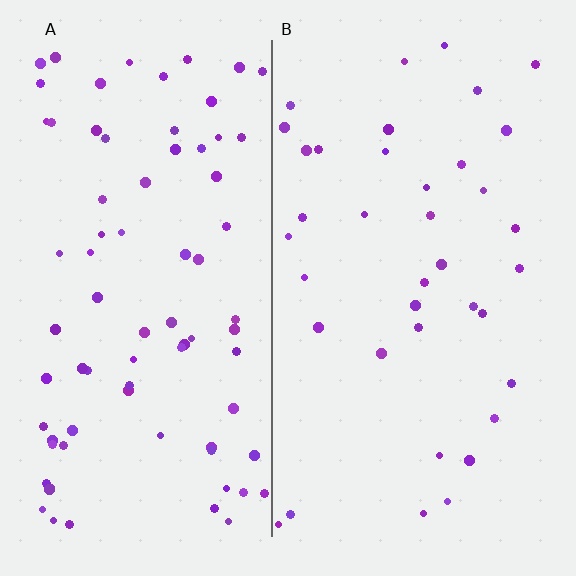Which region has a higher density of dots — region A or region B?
A (the left).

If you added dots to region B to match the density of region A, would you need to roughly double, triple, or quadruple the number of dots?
Approximately double.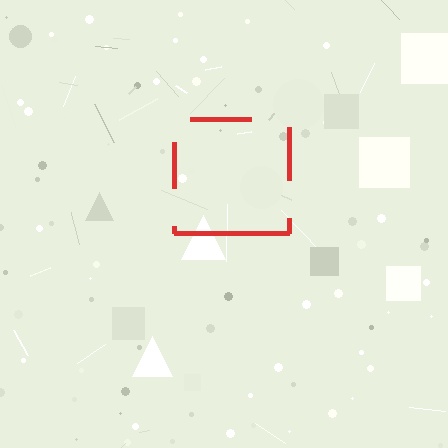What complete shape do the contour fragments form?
The contour fragments form a square.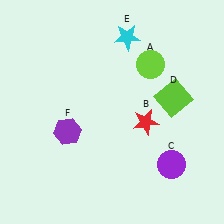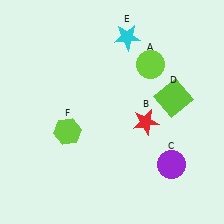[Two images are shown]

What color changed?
The hexagon (F) changed from purple in Image 1 to lime in Image 2.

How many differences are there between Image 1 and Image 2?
There is 1 difference between the two images.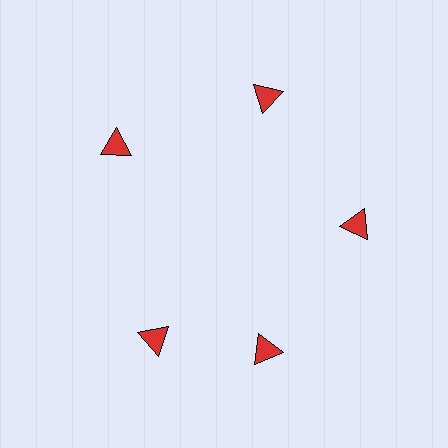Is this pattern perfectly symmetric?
No. The 5 red triangles are arranged in a ring, but one element near the 8 o'clock position is rotated out of alignment along the ring, breaking the 5-fold rotational symmetry.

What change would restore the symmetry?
The symmetry would be restored by rotating it back into even spacing with its neighbors so that all 5 triangles sit at equal angles and equal distance from the center.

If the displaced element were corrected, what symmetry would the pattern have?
It would have 5-fold rotational symmetry — the pattern would map onto itself every 72 degrees.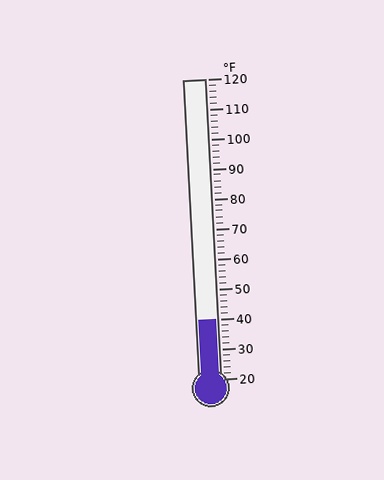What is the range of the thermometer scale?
The thermometer scale ranges from 20°F to 120°F.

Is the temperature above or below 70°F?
The temperature is below 70°F.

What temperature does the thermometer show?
The thermometer shows approximately 40°F.